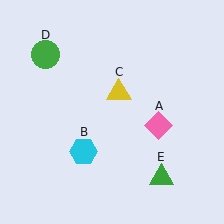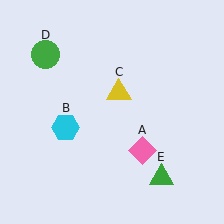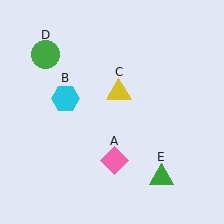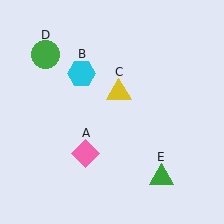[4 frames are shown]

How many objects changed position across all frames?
2 objects changed position: pink diamond (object A), cyan hexagon (object B).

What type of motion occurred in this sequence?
The pink diamond (object A), cyan hexagon (object B) rotated clockwise around the center of the scene.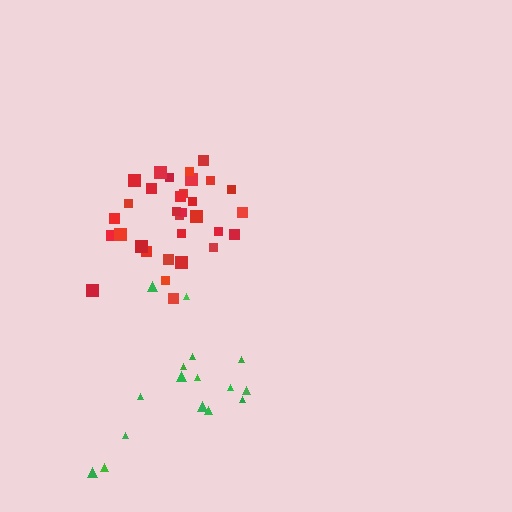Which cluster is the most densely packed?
Red.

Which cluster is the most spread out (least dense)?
Green.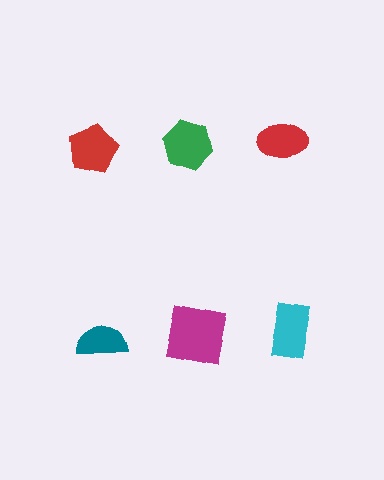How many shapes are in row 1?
3 shapes.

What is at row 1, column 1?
A red pentagon.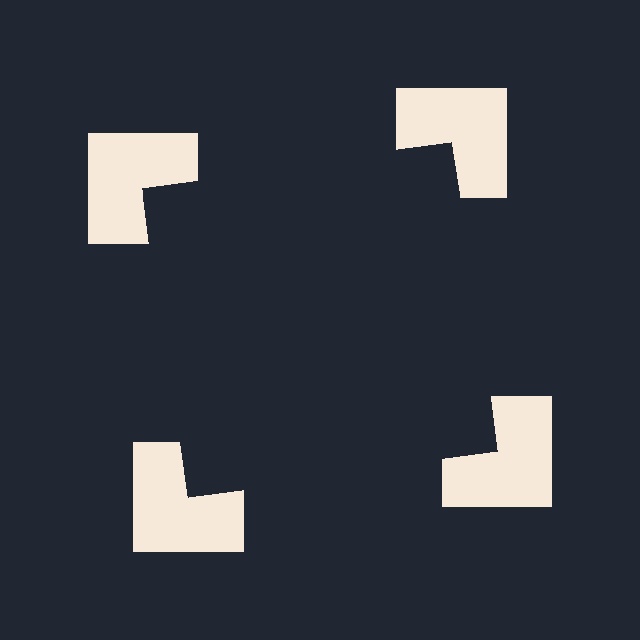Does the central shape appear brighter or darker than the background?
It typically appears slightly darker than the background, even though no actual brightness change is drawn.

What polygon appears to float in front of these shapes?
An illusory square — its edges are inferred from the aligned wedge cuts in the notched squares, not physically drawn.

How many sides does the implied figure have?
4 sides.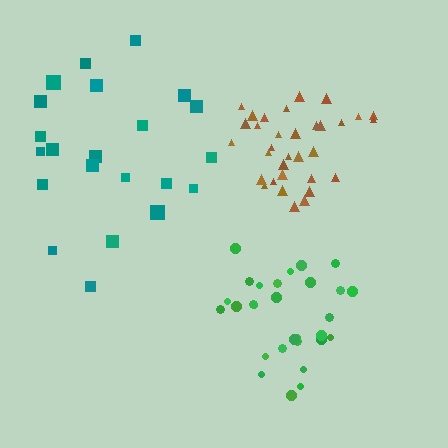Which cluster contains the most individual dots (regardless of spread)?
Brown (33).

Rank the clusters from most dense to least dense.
brown, green, teal.